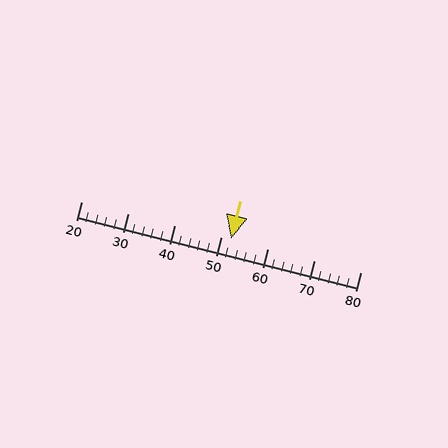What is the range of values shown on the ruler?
The ruler shows values from 20 to 80.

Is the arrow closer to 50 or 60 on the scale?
The arrow is closer to 50.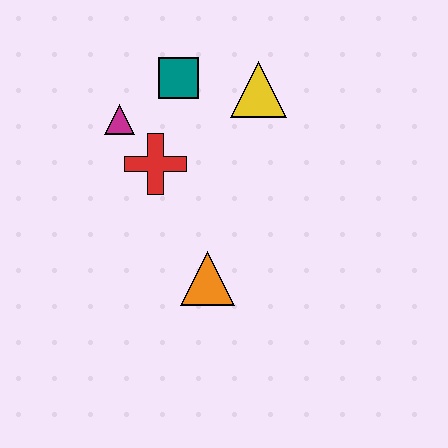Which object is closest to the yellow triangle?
The teal square is closest to the yellow triangle.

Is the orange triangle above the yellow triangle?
No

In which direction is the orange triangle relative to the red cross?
The orange triangle is below the red cross.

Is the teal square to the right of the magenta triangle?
Yes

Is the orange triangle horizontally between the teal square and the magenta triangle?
No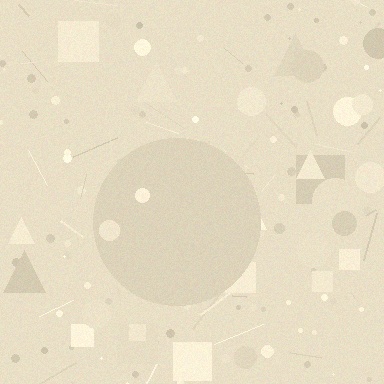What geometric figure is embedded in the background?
A circle is embedded in the background.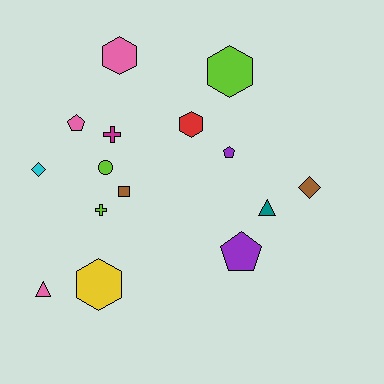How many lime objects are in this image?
There are 3 lime objects.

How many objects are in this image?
There are 15 objects.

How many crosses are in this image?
There are 2 crosses.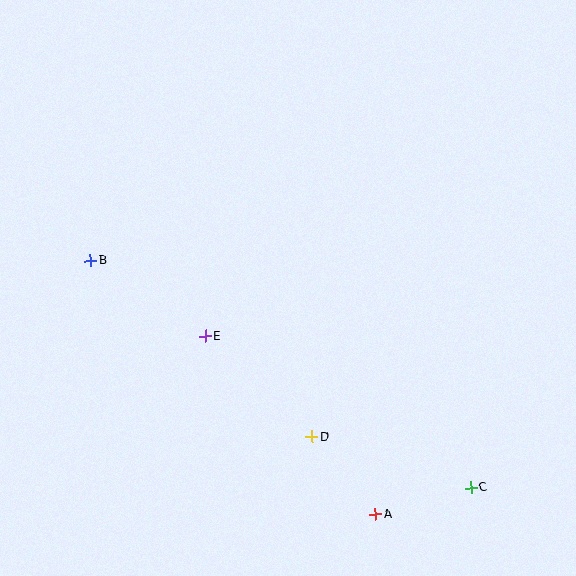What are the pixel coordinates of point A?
Point A is at (375, 514).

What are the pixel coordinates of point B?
Point B is at (90, 261).